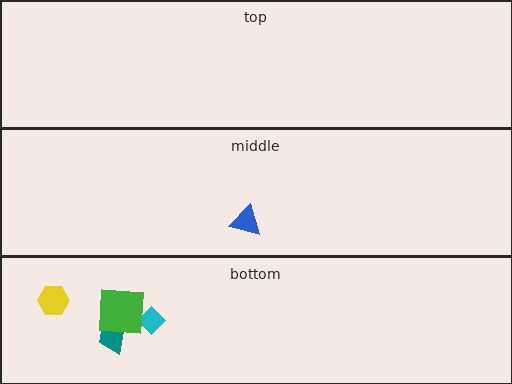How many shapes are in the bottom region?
4.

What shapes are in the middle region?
The blue triangle.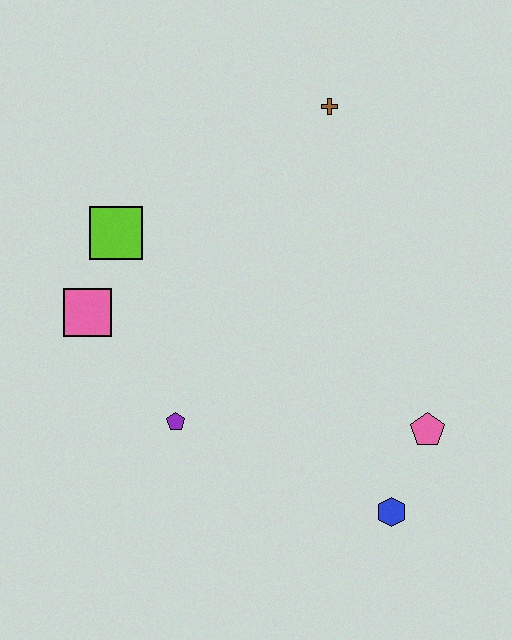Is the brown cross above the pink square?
Yes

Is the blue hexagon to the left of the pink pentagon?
Yes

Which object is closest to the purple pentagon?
The pink square is closest to the purple pentagon.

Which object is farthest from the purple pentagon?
The brown cross is farthest from the purple pentagon.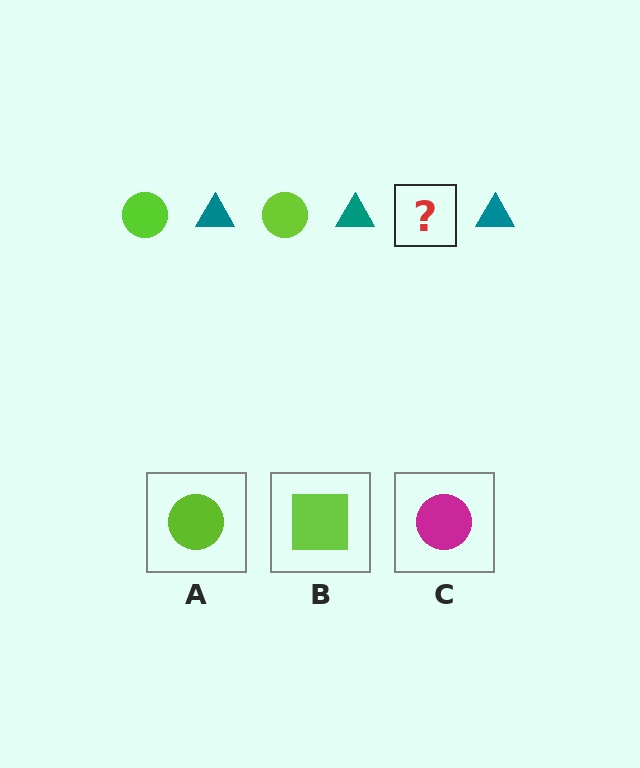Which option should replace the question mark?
Option A.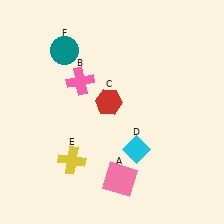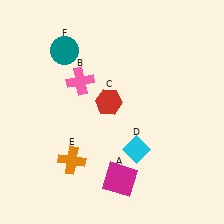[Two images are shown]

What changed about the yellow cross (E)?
In Image 1, E is yellow. In Image 2, it changed to orange.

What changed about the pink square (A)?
In Image 1, A is pink. In Image 2, it changed to magenta.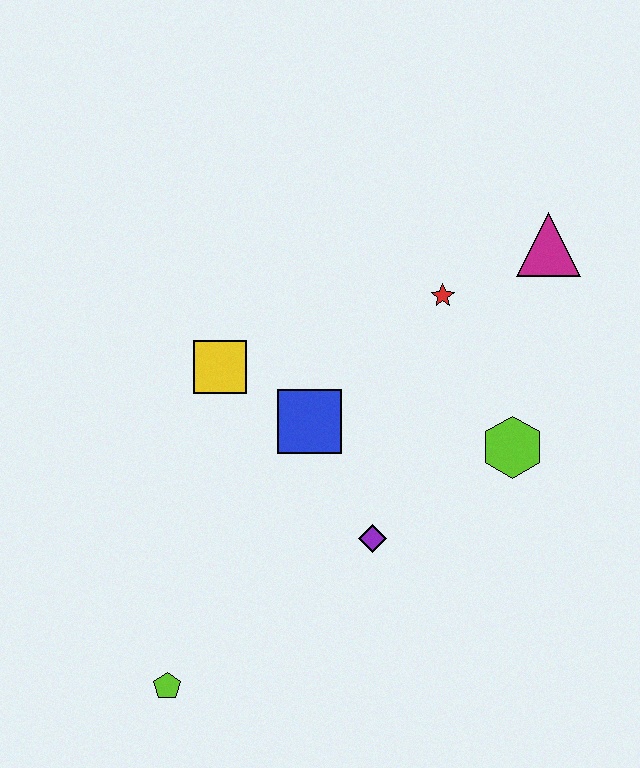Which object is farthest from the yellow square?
The magenta triangle is farthest from the yellow square.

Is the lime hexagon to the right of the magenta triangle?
No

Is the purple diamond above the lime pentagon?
Yes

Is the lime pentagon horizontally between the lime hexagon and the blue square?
No